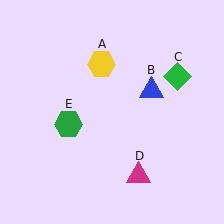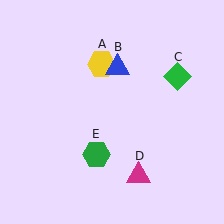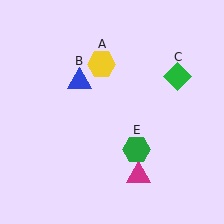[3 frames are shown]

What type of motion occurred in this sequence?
The blue triangle (object B), green hexagon (object E) rotated counterclockwise around the center of the scene.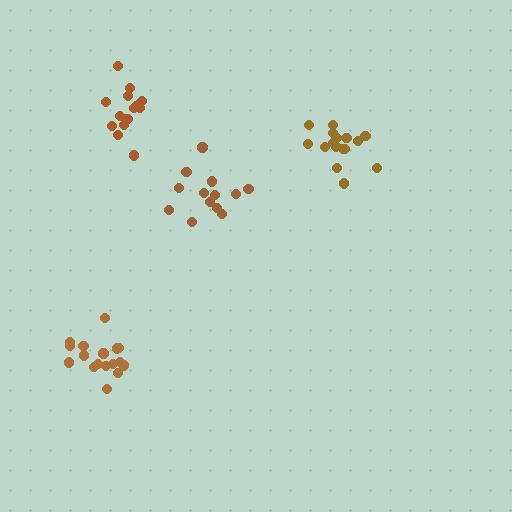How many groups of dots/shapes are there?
There are 4 groups.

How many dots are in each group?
Group 1: 15 dots, Group 2: 17 dots, Group 3: 17 dots, Group 4: 13 dots (62 total).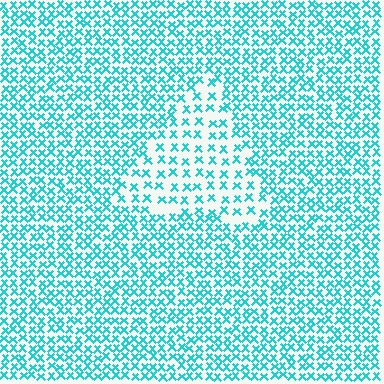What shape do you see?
I see a triangle.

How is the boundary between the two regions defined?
The boundary is defined by a change in element density (approximately 1.9x ratio). All elements are the same color, size, and shape.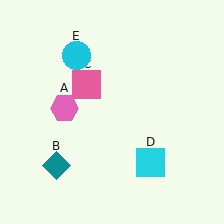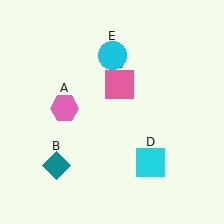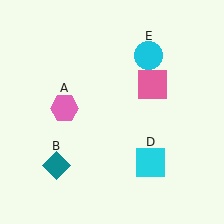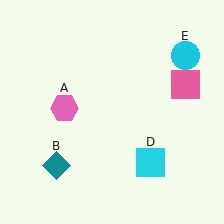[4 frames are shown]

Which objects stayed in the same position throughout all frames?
Pink hexagon (object A) and teal diamond (object B) and cyan square (object D) remained stationary.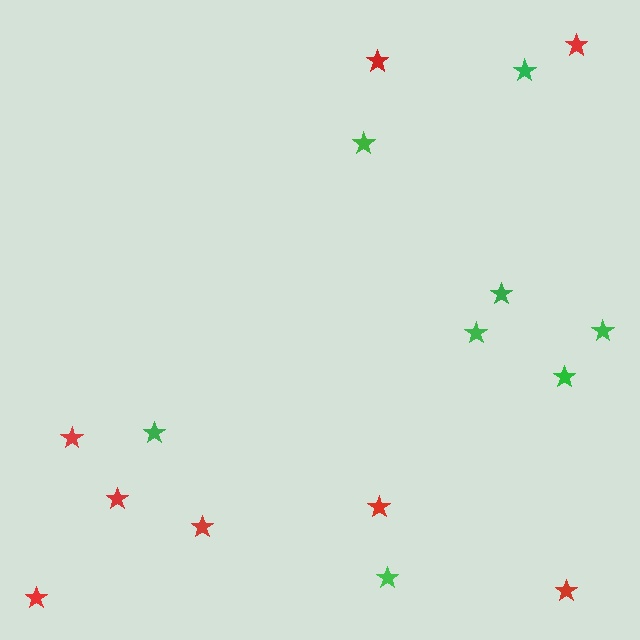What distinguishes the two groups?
There are 2 groups: one group of red stars (8) and one group of green stars (8).